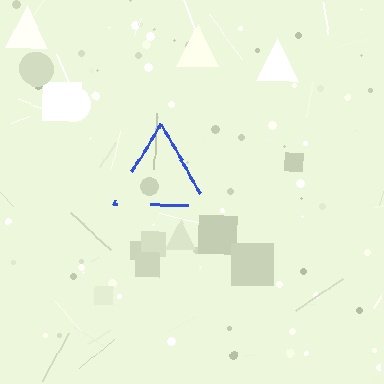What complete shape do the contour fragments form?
The contour fragments form a triangle.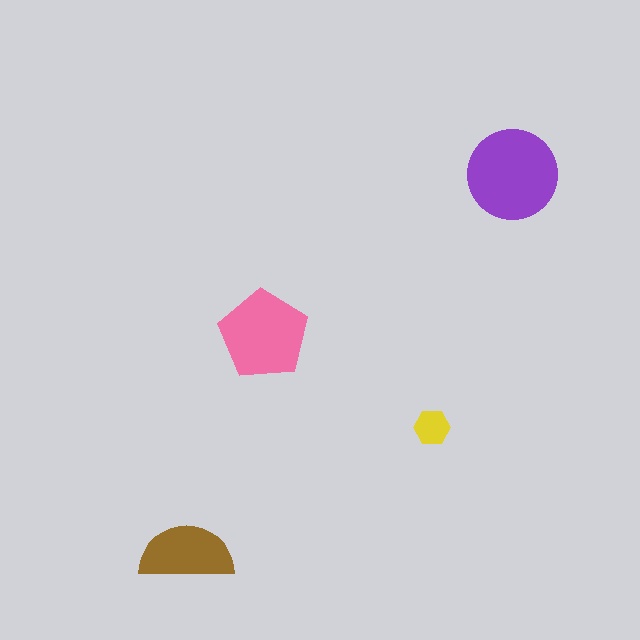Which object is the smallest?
The yellow hexagon.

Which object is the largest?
The purple circle.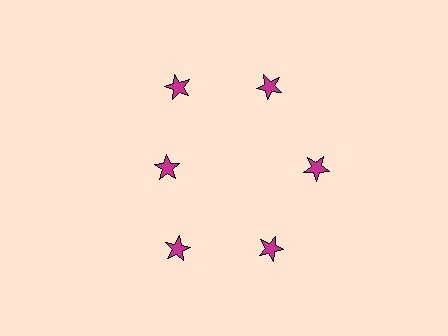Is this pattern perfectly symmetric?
No. The 6 magenta stars are arranged in a ring, but one element near the 9 o'clock position is pulled inward toward the center, breaking the 6-fold rotational symmetry.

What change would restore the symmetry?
The symmetry would be restored by moving it outward, back onto the ring so that all 6 stars sit at equal angles and equal distance from the center.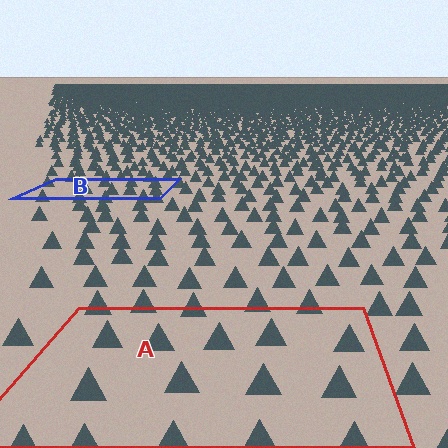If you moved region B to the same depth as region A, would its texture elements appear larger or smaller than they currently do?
They would appear larger. At a closer depth, the same texture elements are projected at a bigger on-screen size.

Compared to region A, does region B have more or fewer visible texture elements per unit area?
Region B has more texture elements per unit area — they are packed more densely because it is farther away.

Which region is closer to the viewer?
Region A is closer. The texture elements there are larger and more spread out.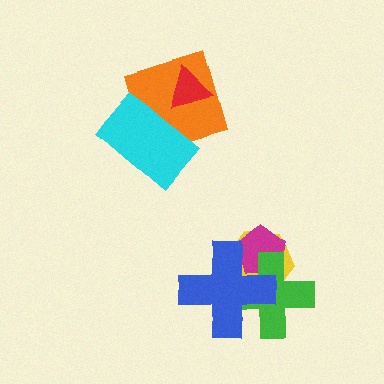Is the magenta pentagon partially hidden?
Yes, it is partially covered by another shape.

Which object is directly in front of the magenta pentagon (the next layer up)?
The green cross is directly in front of the magenta pentagon.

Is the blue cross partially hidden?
No, no other shape covers it.